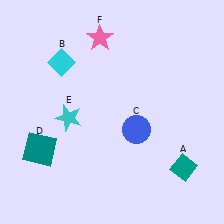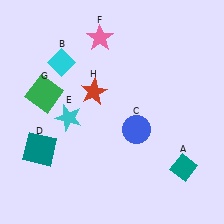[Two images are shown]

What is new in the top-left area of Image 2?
A red star (H) was added in the top-left area of Image 2.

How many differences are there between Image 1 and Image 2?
There are 2 differences between the two images.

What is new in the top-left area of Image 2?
A green square (G) was added in the top-left area of Image 2.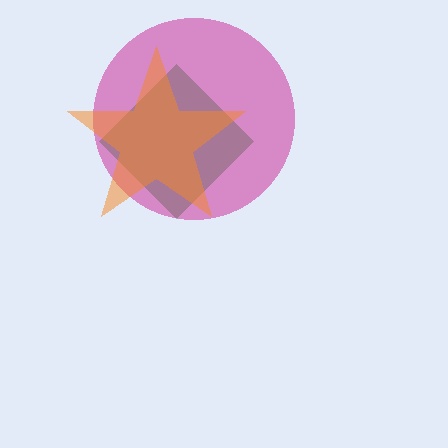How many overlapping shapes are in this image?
There are 3 overlapping shapes in the image.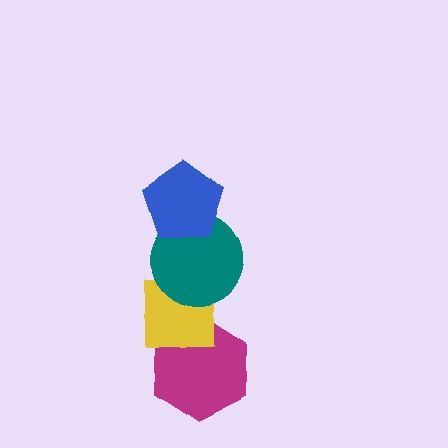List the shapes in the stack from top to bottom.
From top to bottom: the blue pentagon, the teal circle, the yellow square, the magenta hexagon.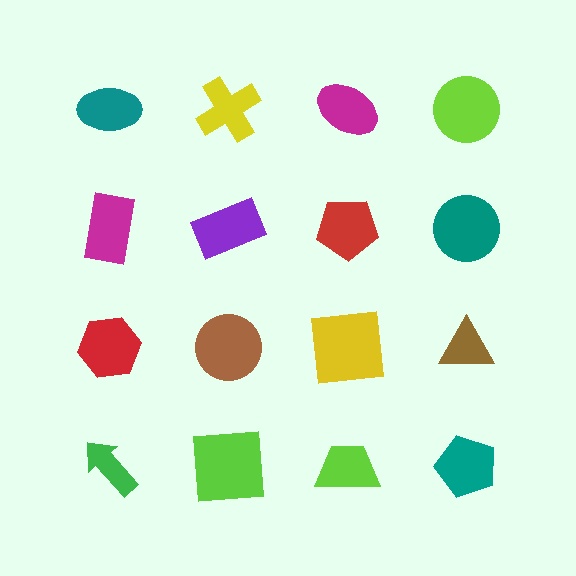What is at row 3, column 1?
A red hexagon.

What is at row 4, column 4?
A teal pentagon.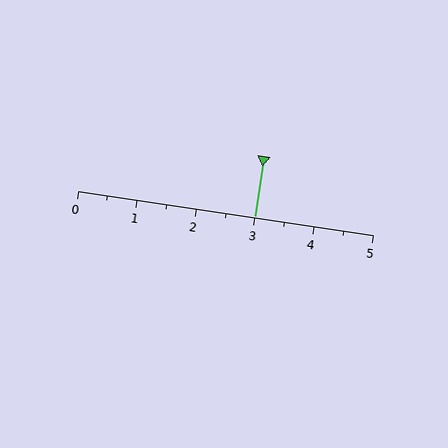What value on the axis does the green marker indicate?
The marker indicates approximately 3.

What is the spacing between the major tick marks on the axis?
The major ticks are spaced 1 apart.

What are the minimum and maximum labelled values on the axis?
The axis runs from 0 to 5.